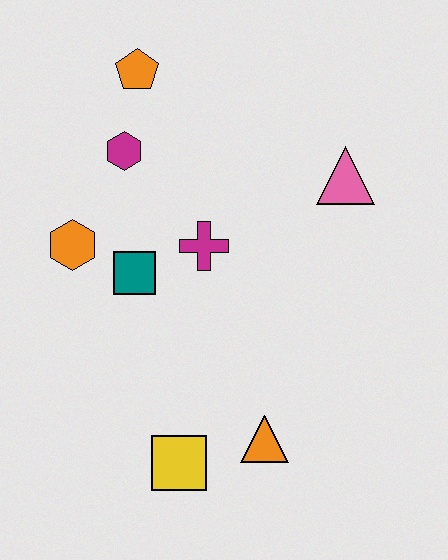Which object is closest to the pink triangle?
The magenta cross is closest to the pink triangle.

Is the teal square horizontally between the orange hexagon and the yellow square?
Yes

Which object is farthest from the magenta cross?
The yellow square is farthest from the magenta cross.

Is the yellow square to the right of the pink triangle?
No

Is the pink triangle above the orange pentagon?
No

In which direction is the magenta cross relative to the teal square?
The magenta cross is to the right of the teal square.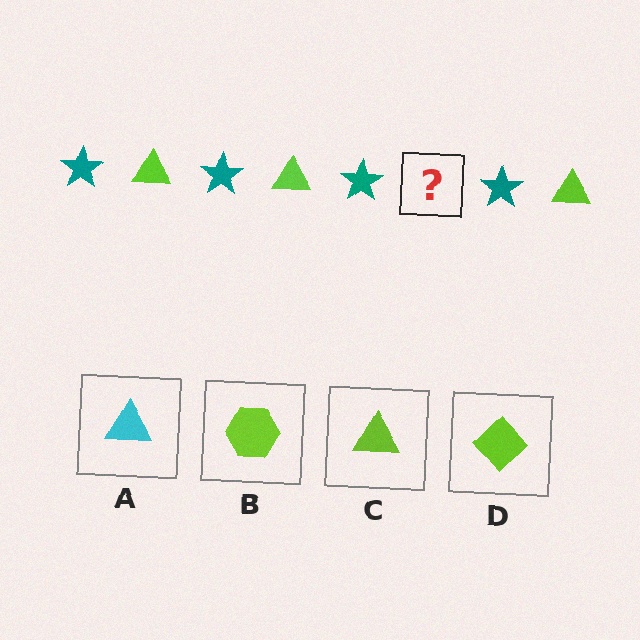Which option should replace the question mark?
Option C.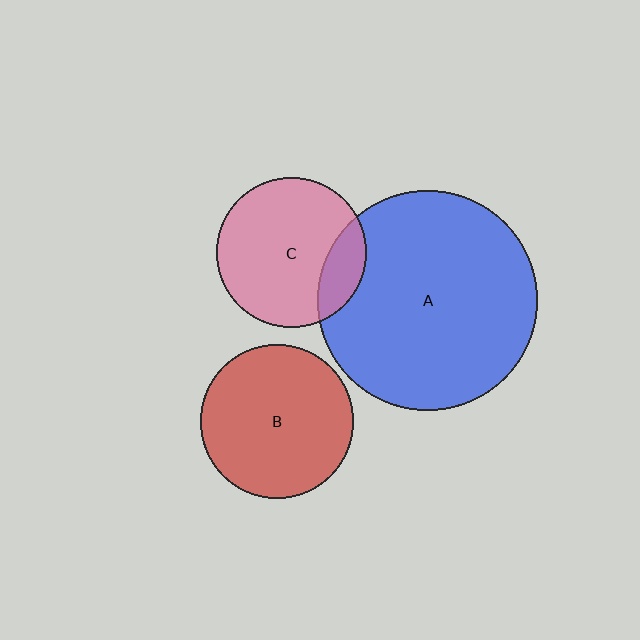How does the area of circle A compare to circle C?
Approximately 2.2 times.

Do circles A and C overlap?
Yes.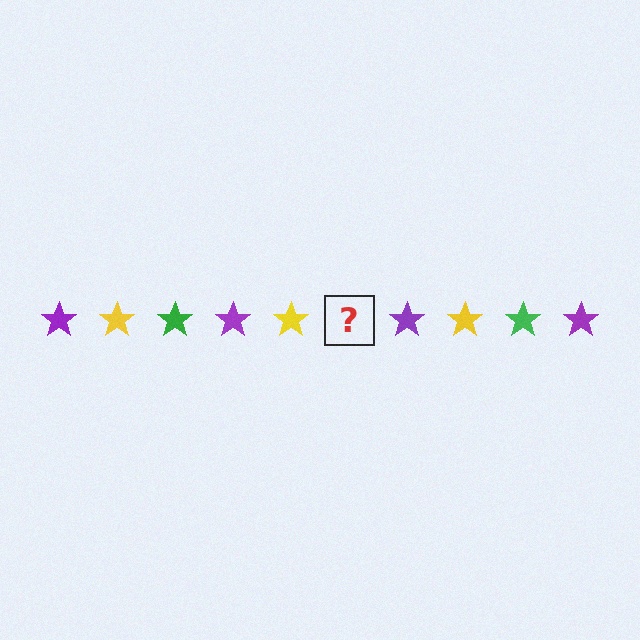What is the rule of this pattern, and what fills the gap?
The rule is that the pattern cycles through purple, yellow, green stars. The gap should be filled with a green star.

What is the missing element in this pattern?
The missing element is a green star.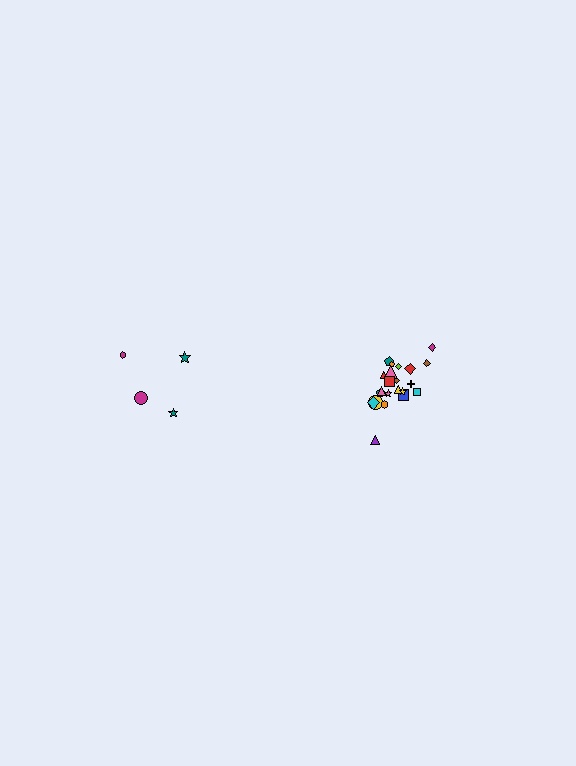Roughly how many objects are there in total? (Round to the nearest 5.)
Roughly 25 objects in total.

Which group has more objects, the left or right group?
The right group.